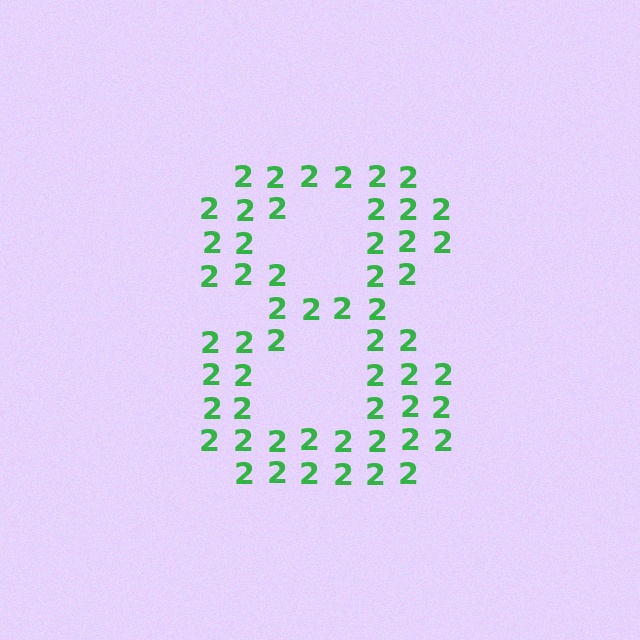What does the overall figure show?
The overall figure shows the digit 8.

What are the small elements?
The small elements are digit 2's.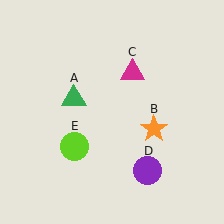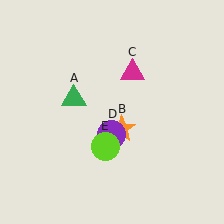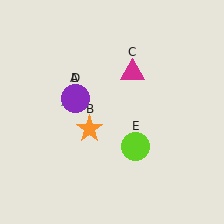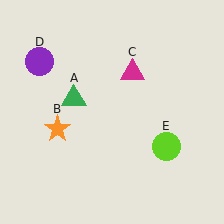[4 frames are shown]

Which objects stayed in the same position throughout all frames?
Green triangle (object A) and magenta triangle (object C) remained stationary.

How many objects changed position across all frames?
3 objects changed position: orange star (object B), purple circle (object D), lime circle (object E).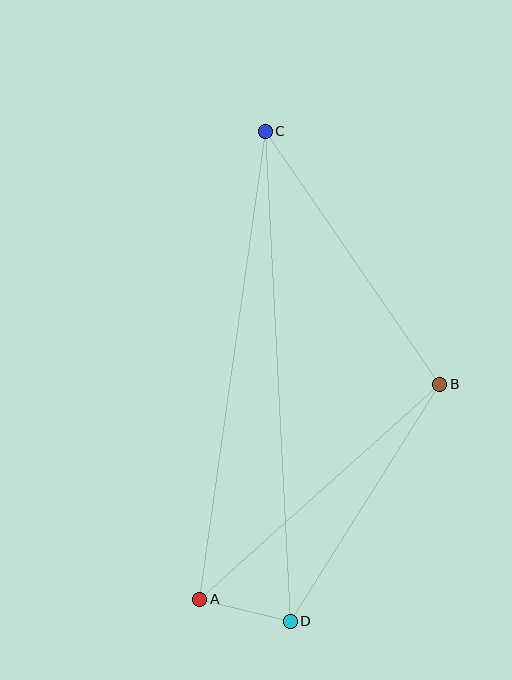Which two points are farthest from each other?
Points C and D are farthest from each other.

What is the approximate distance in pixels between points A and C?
The distance between A and C is approximately 473 pixels.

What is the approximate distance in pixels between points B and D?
The distance between B and D is approximately 280 pixels.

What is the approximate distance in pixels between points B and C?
The distance between B and C is approximately 307 pixels.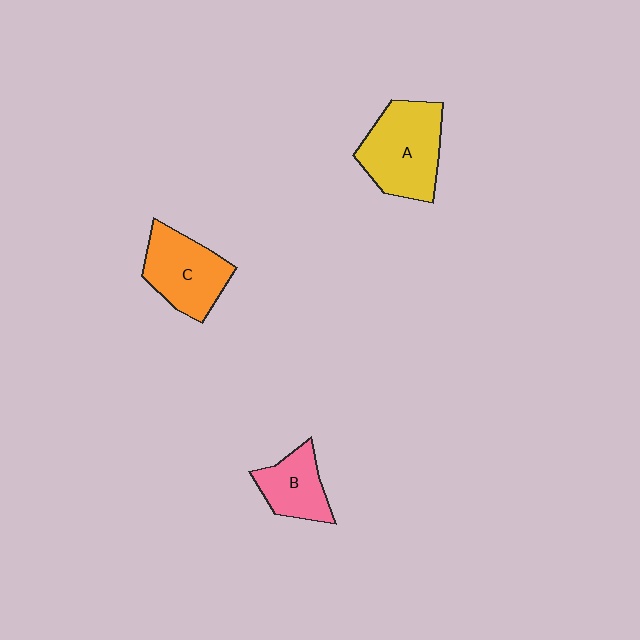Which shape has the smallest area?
Shape B (pink).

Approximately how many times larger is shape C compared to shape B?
Approximately 1.4 times.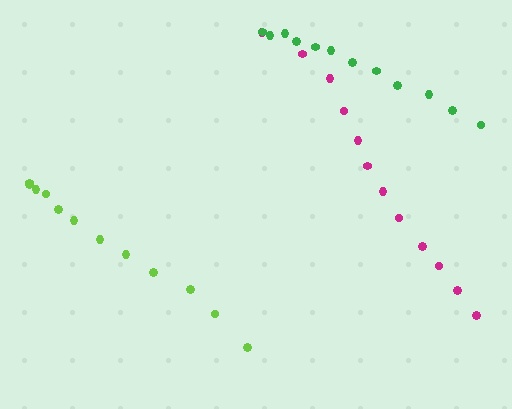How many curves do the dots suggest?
There are 3 distinct paths.